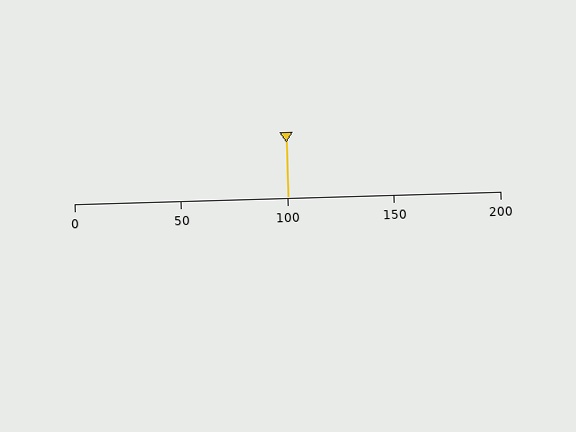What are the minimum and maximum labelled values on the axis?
The axis runs from 0 to 200.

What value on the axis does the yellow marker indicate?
The marker indicates approximately 100.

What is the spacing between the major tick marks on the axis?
The major ticks are spaced 50 apart.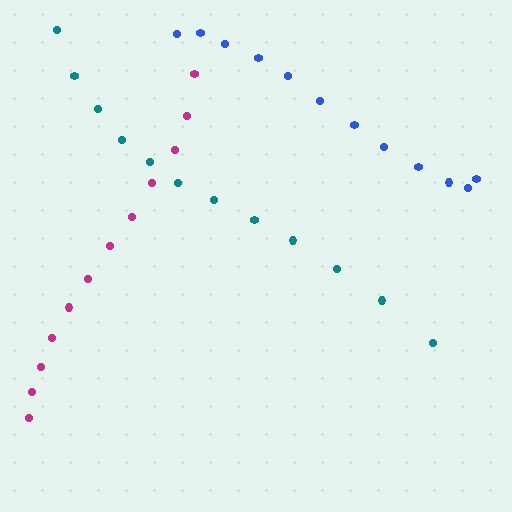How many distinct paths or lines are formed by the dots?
There are 3 distinct paths.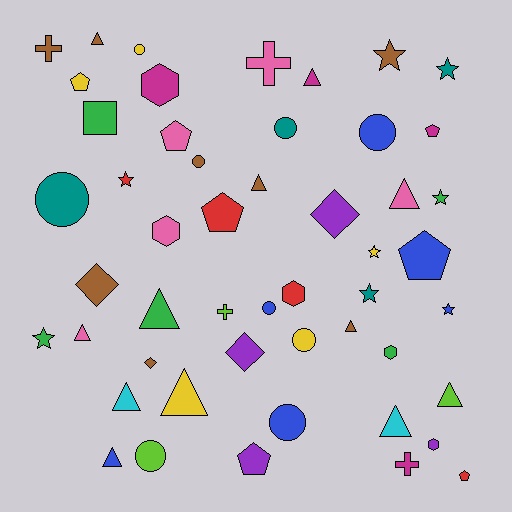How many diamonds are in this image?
There are 4 diamonds.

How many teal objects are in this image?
There are 4 teal objects.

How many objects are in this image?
There are 50 objects.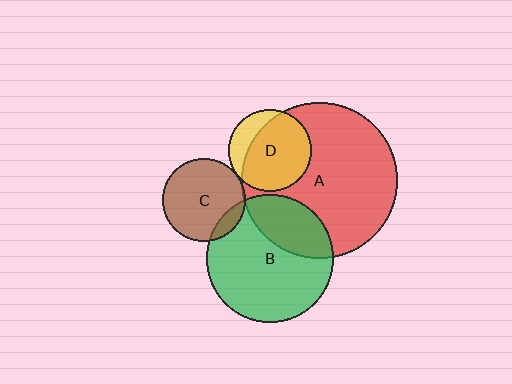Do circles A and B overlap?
Yes.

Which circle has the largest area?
Circle A (red).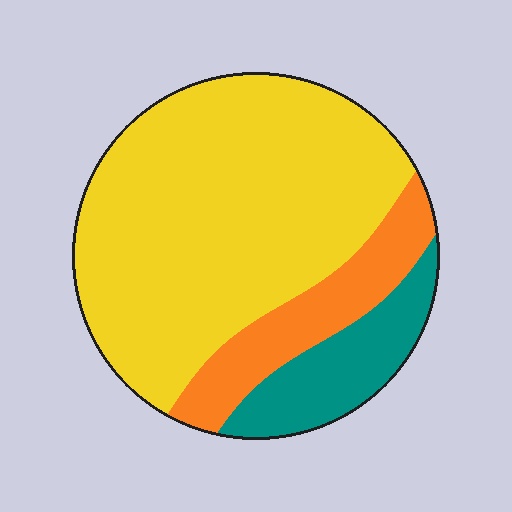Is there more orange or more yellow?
Yellow.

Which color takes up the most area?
Yellow, at roughly 70%.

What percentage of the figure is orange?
Orange covers about 15% of the figure.